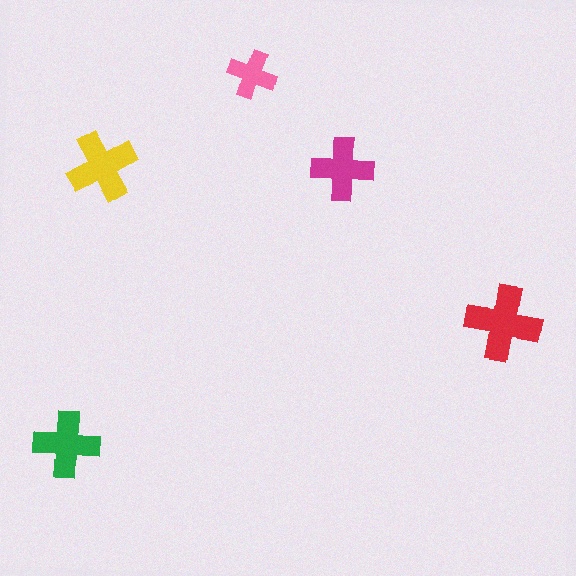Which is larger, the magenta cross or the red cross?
The red one.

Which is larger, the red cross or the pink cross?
The red one.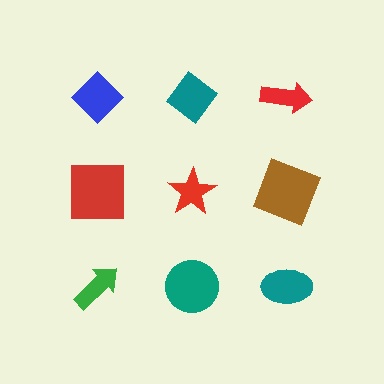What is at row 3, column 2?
A teal circle.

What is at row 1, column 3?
A red arrow.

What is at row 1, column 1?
A blue diamond.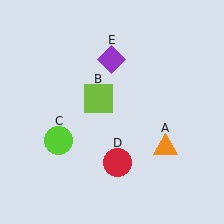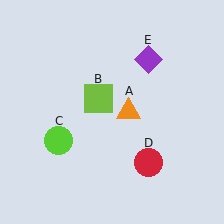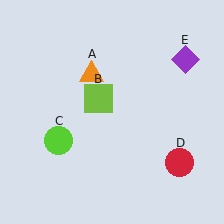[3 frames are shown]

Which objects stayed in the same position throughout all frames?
Lime square (object B) and lime circle (object C) remained stationary.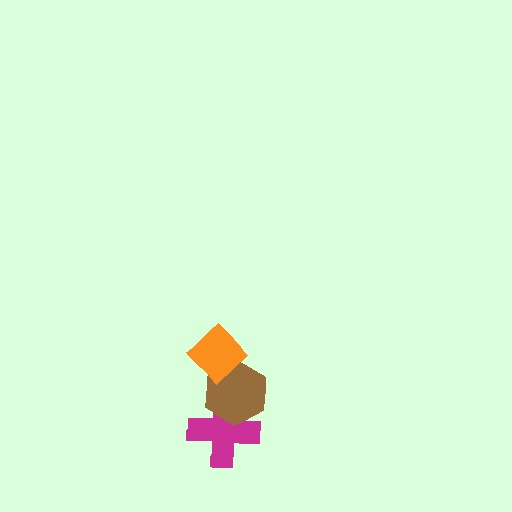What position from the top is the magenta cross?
The magenta cross is 3rd from the top.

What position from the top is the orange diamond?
The orange diamond is 1st from the top.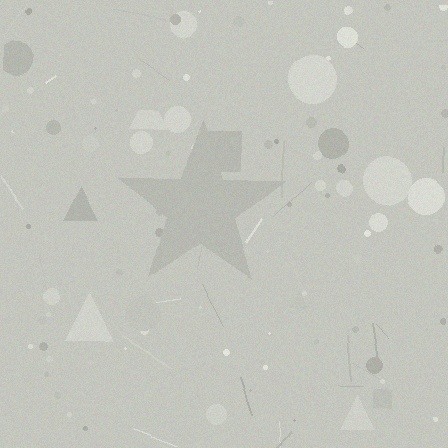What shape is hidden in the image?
A star is hidden in the image.